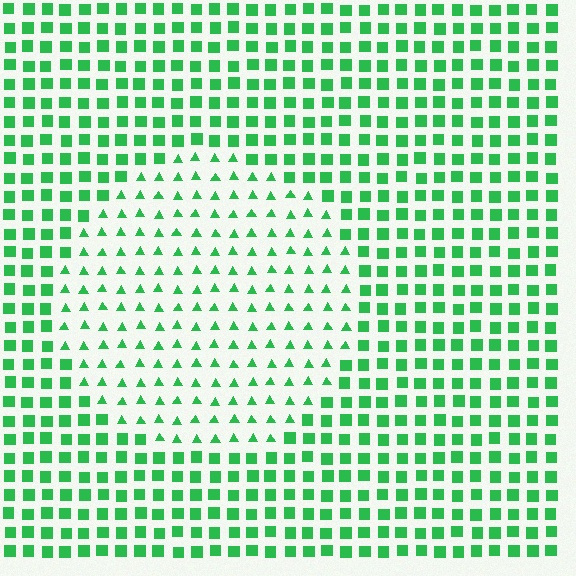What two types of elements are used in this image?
The image uses triangles inside the circle region and squares outside it.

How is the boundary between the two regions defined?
The boundary is defined by a change in element shape: triangles inside vs. squares outside. All elements share the same color and spacing.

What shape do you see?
I see a circle.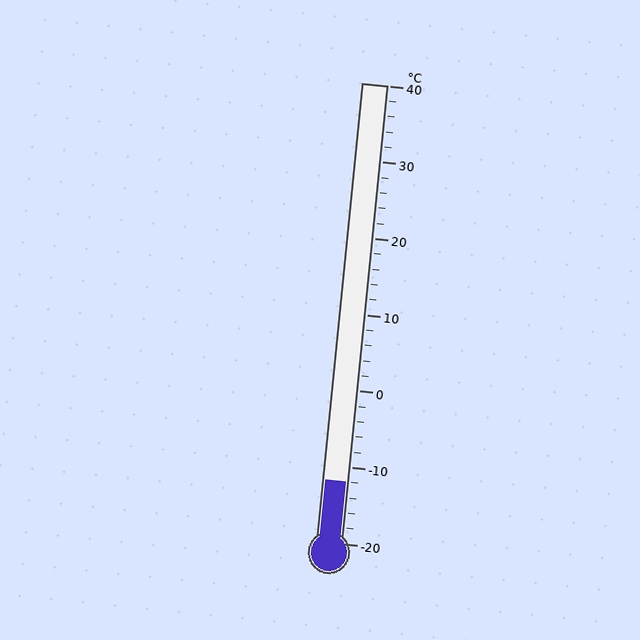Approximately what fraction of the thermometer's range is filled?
The thermometer is filled to approximately 15% of its range.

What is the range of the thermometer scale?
The thermometer scale ranges from -20°C to 40°C.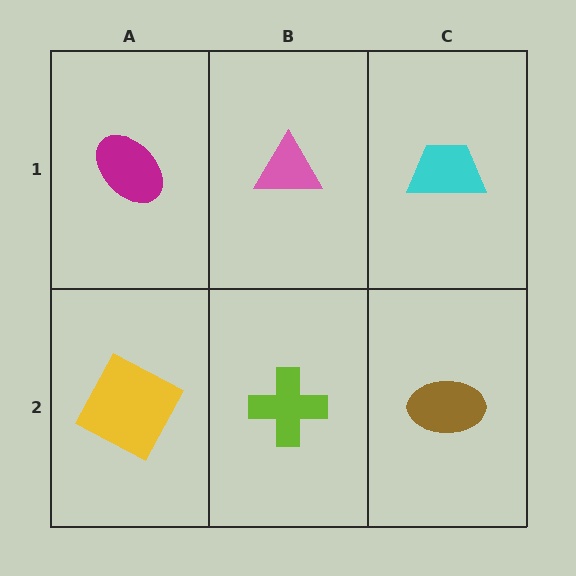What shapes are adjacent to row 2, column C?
A cyan trapezoid (row 1, column C), a lime cross (row 2, column B).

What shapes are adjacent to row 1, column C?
A brown ellipse (row 2, column C), a pink triangle (row 1, column B).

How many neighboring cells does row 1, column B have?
3.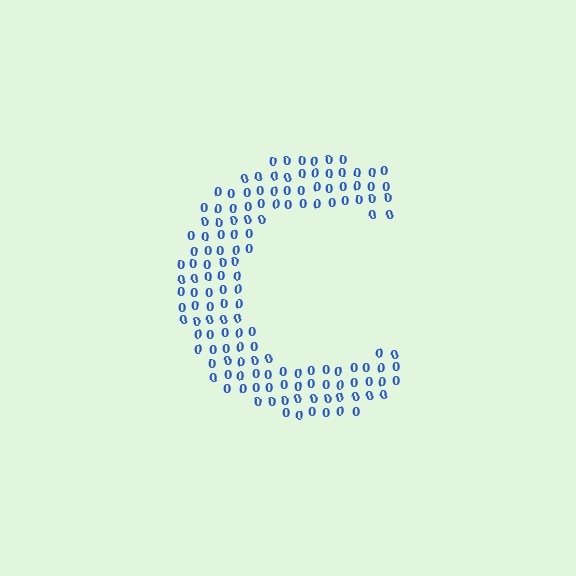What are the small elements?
The small elements are digit 0's.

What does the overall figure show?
The overall figure shows the letter C.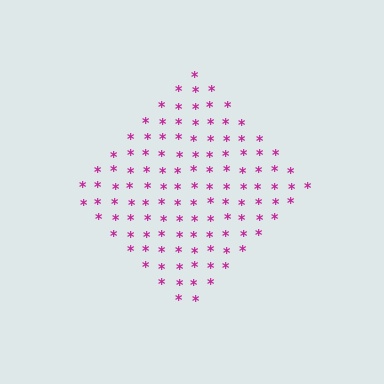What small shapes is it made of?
It is made of small asterisks.